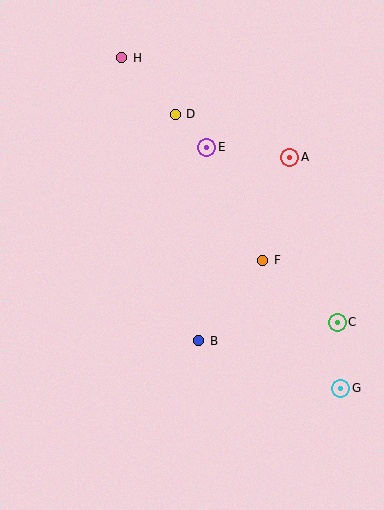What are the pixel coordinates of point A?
Point A is at (290, 157).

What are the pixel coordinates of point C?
Point C is at (337, 322).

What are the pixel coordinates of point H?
Point H is at (122, 58).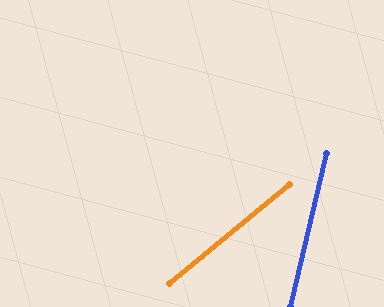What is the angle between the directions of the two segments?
Approximately 37 degrees.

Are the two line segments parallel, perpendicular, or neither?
Neither parallel nor perpendicular — they differ by about 37°.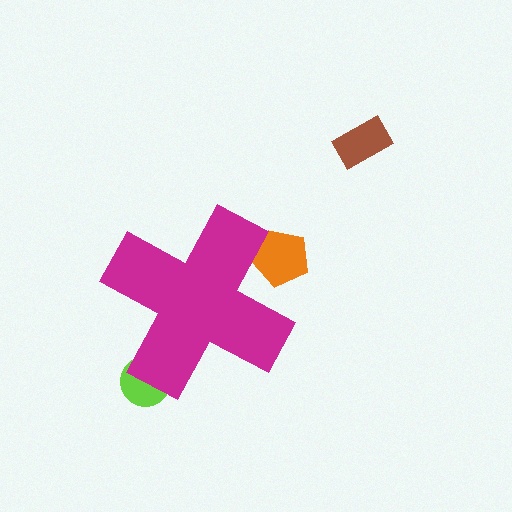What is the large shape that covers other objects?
A magenta cross.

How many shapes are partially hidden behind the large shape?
2 shapes are partially hidden.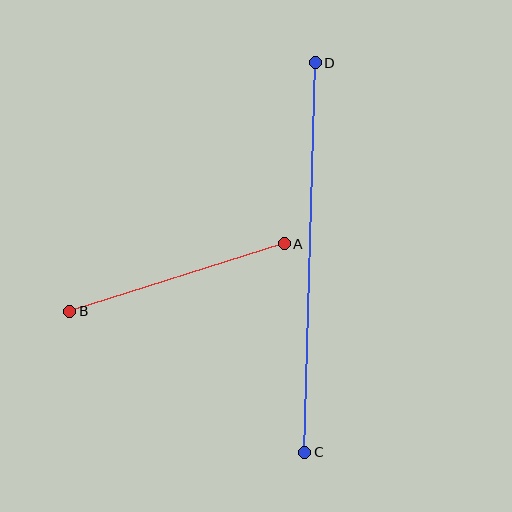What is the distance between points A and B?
The distance is approximately 225 pixels.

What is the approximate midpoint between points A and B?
The midpoint is at approximately (177, 278) pixels.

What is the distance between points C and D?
The distance is approximately 389 pixels.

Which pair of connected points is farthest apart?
Points C and D are farthest apart.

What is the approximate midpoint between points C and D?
The midpoint is at approximately (310, 257) pixels.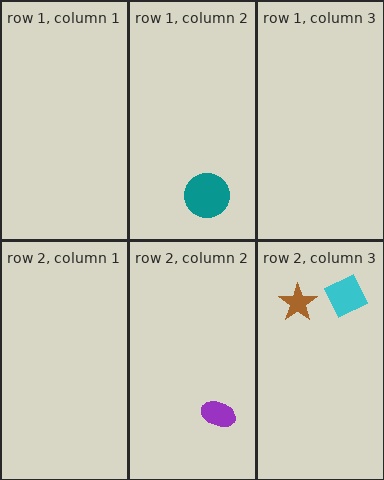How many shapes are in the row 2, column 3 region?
2.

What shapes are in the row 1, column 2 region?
The teal circle.